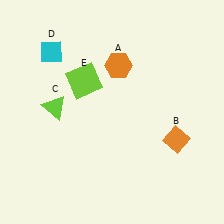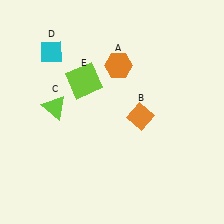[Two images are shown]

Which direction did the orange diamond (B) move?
The orange diamond (B) moved left.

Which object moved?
The orange diamond (B) moved left.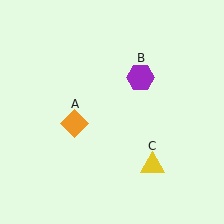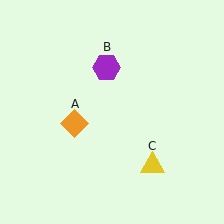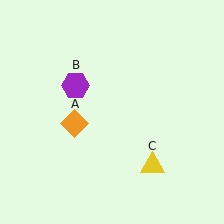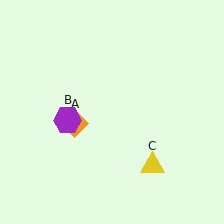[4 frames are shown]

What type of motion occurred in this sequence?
The purple hexagon (object B) rotated counterclockwise around the center of the scene.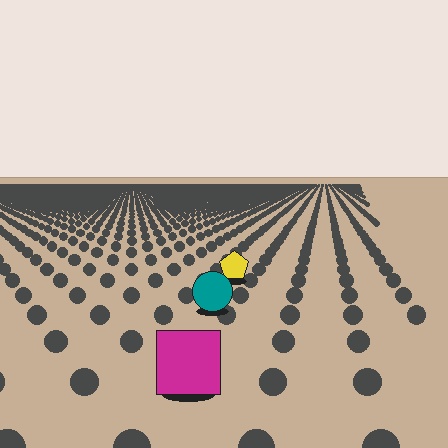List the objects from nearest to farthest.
From nearest to farthest: the magenta square, the teal circle, the yellow pentagon.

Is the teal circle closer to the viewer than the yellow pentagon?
Yes. The teal circle is closer — you can tell from the texture gradient: the ground texture is coarser near it.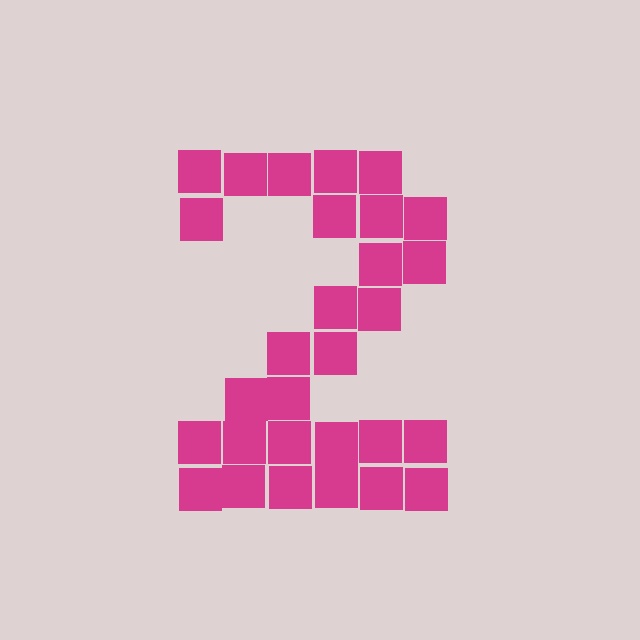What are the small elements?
The small elements are squares.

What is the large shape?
The large shape is the digit 2.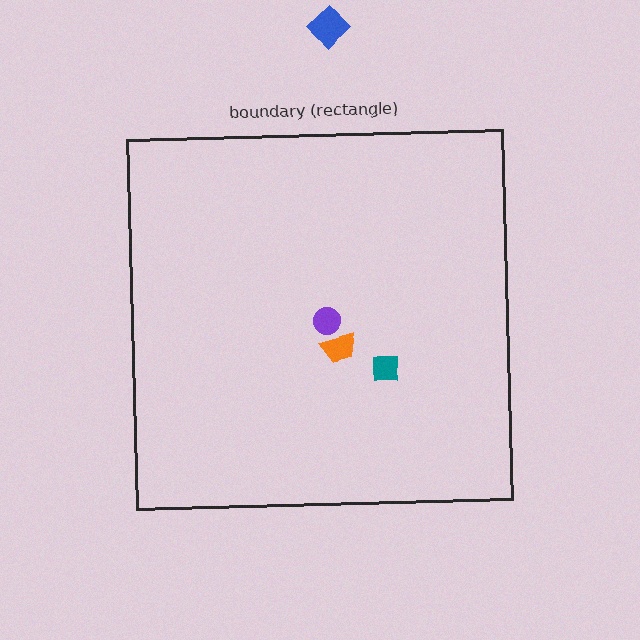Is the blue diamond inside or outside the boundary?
Outside.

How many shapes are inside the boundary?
3 inside, 1 outside.